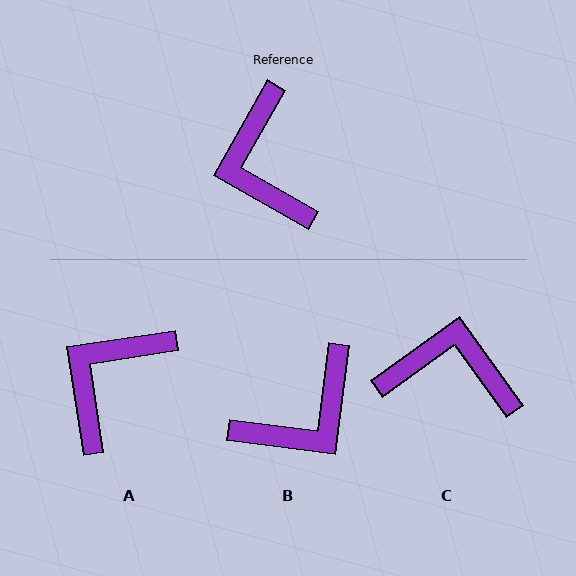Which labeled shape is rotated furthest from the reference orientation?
C, about 115 degrees away.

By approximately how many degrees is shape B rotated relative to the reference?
Approximately 112 degrees counter-clockwise.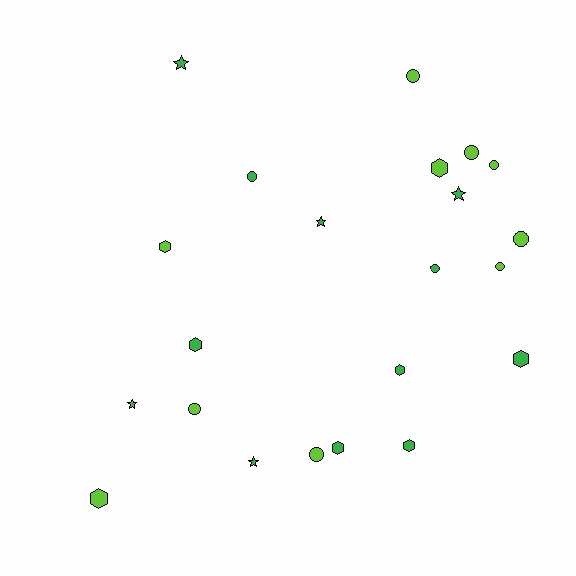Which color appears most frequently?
Green, with 12 objects.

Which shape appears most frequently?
Circle, with 9 objects.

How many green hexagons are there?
There are 5 green hexagons.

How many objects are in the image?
There are 22 objects.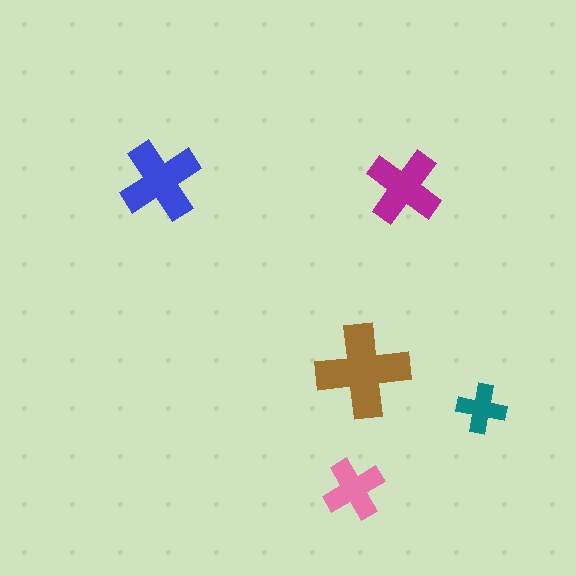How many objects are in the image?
There are 5 objects in the image.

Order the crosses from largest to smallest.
the brown one, the blue one, the magenta one, the pink one, the teal one.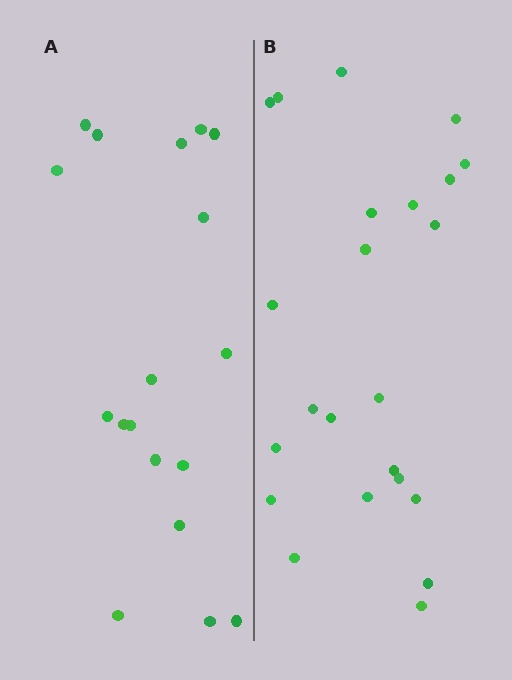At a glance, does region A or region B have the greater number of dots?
Region B (the right region) has more dots.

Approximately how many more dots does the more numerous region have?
Region B has about 5 more dots than region A.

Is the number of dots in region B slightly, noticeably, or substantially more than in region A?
Region B has noticeably more, but not dramatically so. The ratio is roughly 1.3 to 1.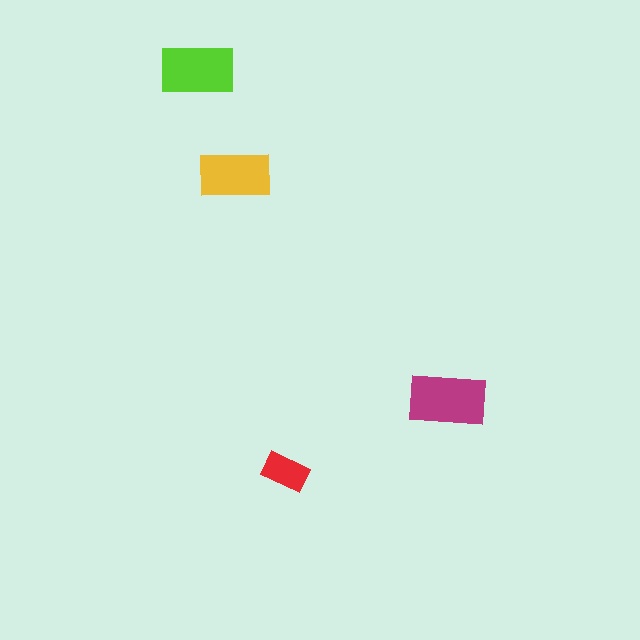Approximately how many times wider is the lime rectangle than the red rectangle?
About 1.5 times wider.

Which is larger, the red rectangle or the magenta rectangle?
The magenta one.